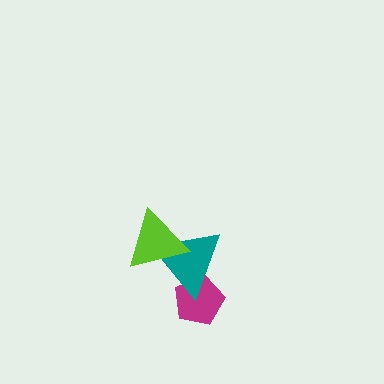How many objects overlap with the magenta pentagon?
1 object overlaps with the magenta pentagon.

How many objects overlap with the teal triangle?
2 objects overlap with the teal triangle.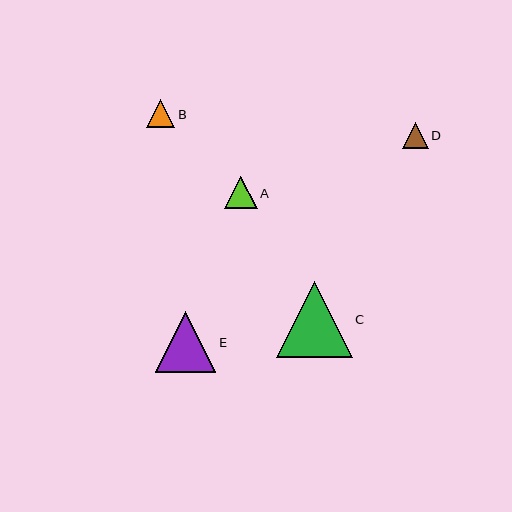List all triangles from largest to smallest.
From largest to smallest: C, E, A, B, D.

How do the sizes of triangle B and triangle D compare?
Triangle B and triangle D are approximately the same size.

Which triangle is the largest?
Triangle C is the largest with a size of approximately 76 pixels.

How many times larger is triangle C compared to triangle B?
Triangle C is approximately 2.7 times the size of triangle B.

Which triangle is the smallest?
Triangle D is the smallest with a size of approximately 26 pixels.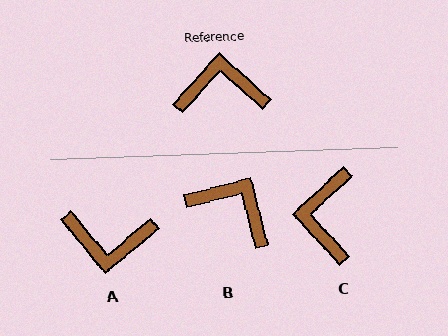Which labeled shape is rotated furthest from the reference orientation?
A, about 172 degrees away.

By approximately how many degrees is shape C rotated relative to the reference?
Approximately 85 degrees counter-clockwise.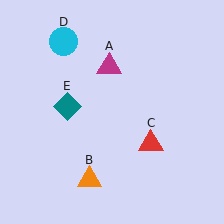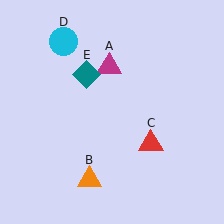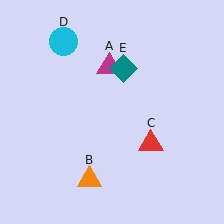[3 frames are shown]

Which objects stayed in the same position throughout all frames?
Magenta triangle (object A) and orange triangle (object B) and red triangle (object C) and cyan circle (object D) remained stationary.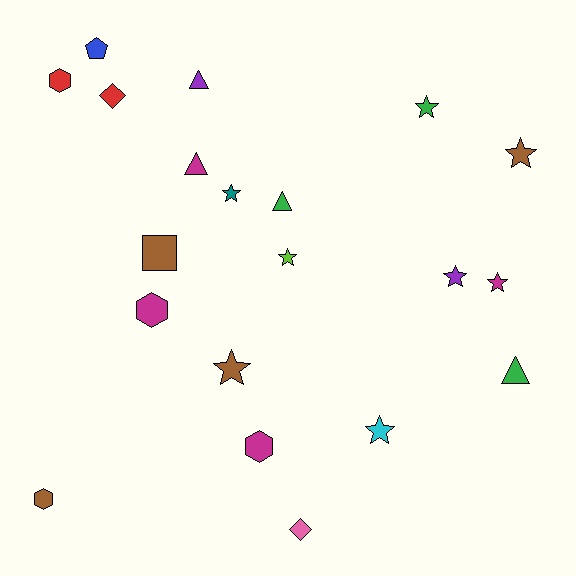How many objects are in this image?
There are 20 objects.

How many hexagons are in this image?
There are 4 hexagons.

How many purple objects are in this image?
There are 2 purple objects.